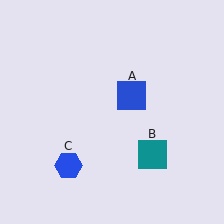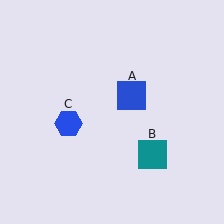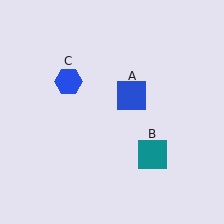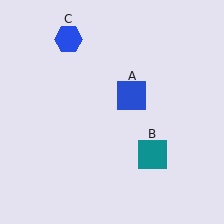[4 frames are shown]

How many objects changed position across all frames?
1 object changed position: blue hexagon (object C).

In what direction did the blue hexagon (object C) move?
The blue hexagon (object C) moved up.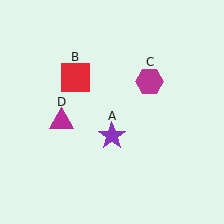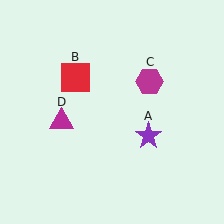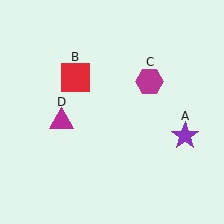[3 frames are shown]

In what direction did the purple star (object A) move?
The purple star (object A) moved right.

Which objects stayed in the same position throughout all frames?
Red square (object B) and magenta hexagon (object C) and magenta triangle (object D) remained stationary.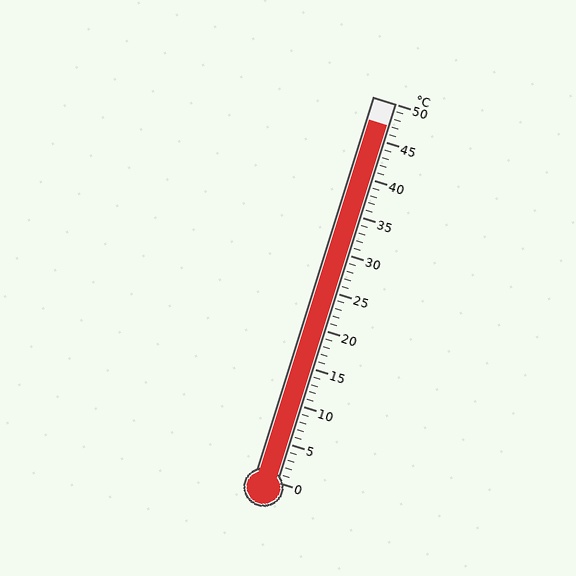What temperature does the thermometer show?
The thermometer shows approximately 47°C.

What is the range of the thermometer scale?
The thermometer scale ranges from 0°C to 50°C.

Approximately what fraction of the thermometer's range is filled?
The thermometer is filled to approximately 95% of its range.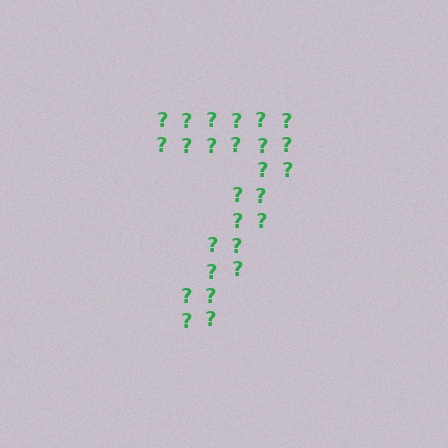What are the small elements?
The small elements are question marks.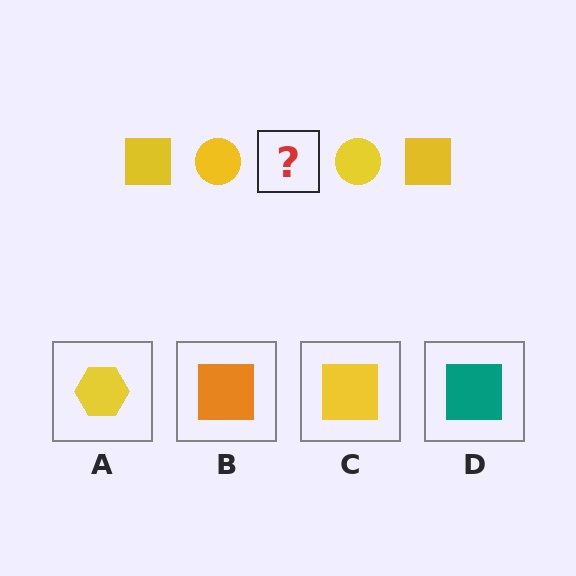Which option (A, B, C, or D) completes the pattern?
C.